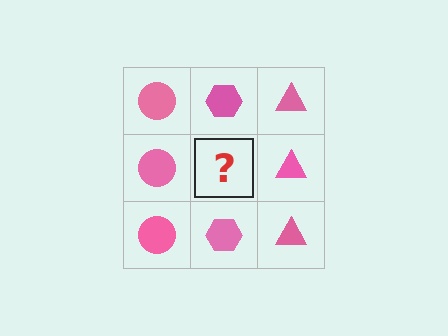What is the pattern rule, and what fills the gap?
The rule is that each column has a consistent shape. The gap should be filled with a pink hexagon.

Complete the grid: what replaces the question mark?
The question mark should be replaced with a pink hexagon.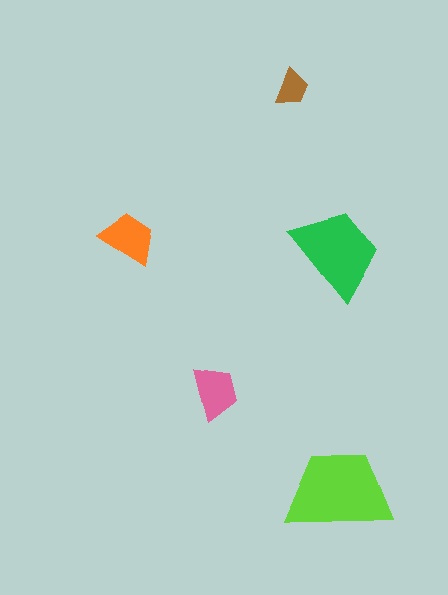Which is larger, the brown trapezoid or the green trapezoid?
The green one.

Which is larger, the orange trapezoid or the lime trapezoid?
The lime one.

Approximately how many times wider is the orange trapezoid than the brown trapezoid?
About 1.5 times wider.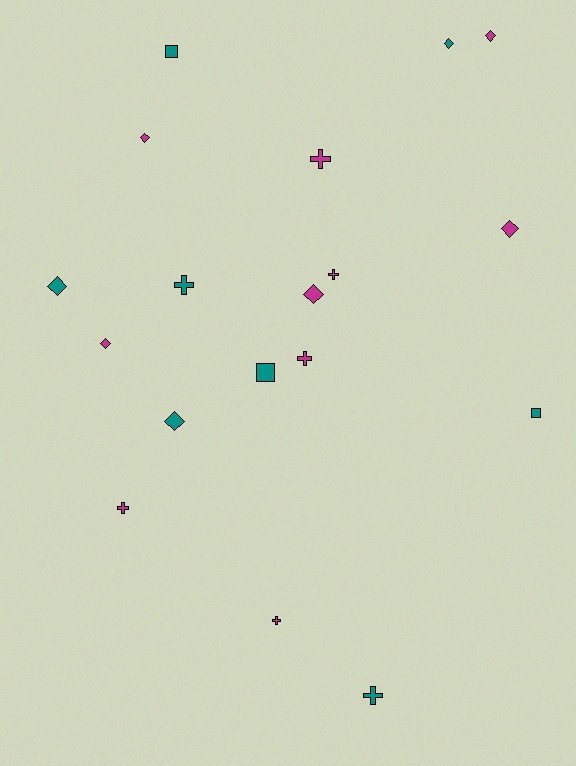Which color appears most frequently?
Magenta, with 10 objects.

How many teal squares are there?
There are 3 teal squares.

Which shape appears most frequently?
Diamond, with 8 objects.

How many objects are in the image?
There are 18 objects.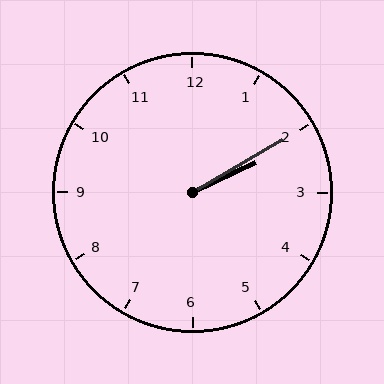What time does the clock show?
2:10.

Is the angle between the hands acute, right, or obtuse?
It is acute.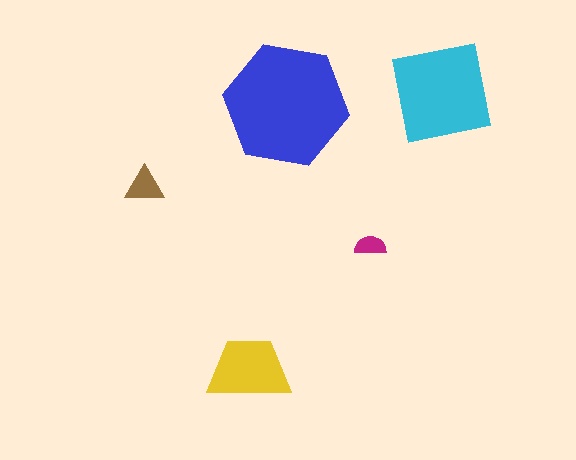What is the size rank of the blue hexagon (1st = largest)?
1st.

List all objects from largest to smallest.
The blue hexagon, the cyan square, the yellow trapezoid, the brown triangle, the magenta semicircle.